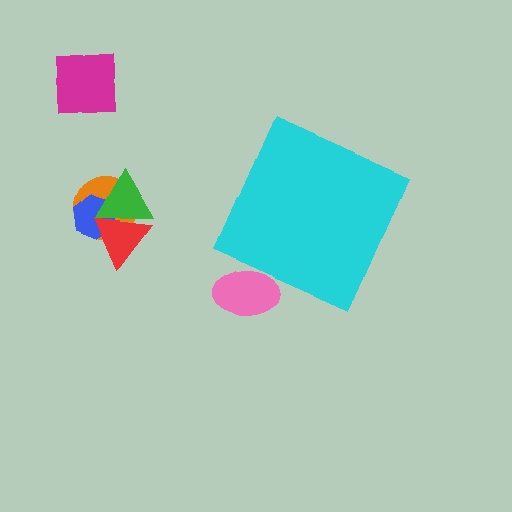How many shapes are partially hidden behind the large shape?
1 shape is partially hidden.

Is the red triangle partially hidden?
No, the red triangle is fully visible.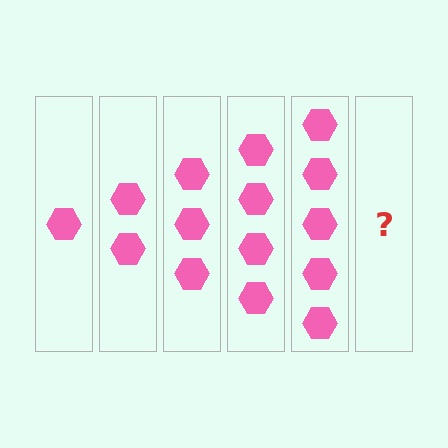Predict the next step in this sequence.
The next step is 6 hexagons.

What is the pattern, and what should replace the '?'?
The pattern is that each step adds one more hexagon. The '?' should be 6 hexagons.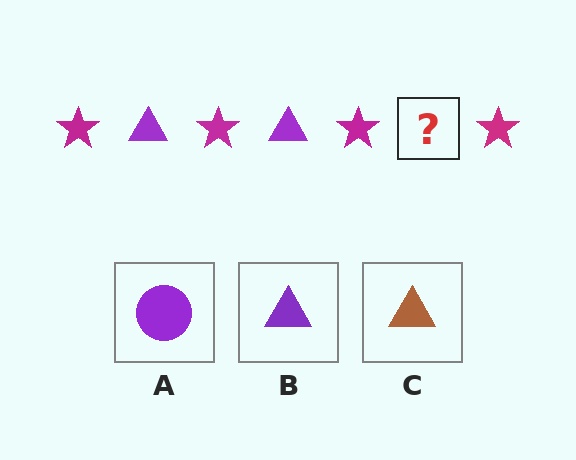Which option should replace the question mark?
Option B.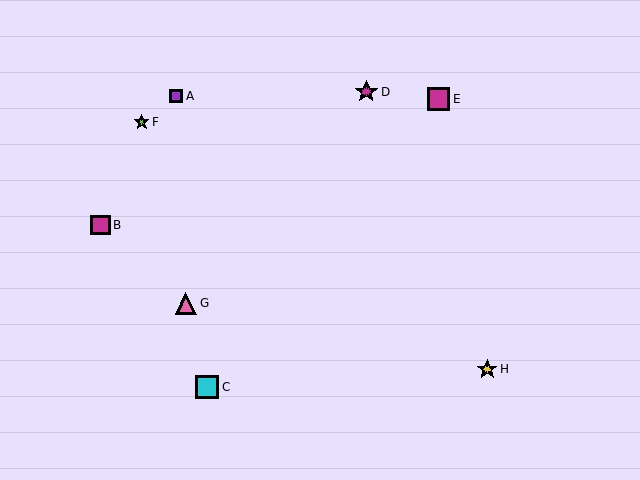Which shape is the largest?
The cyan square (labeled C) is the largest.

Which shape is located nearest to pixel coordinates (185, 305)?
The pink triangle (labeled G) at (186, 303) is nearest to that location.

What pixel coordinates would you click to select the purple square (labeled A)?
Click at (176, 96) to select the purple square A.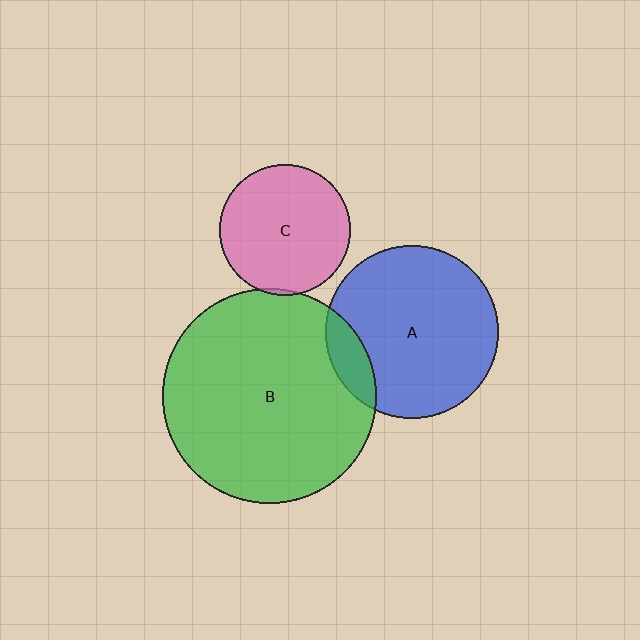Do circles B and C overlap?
Yes.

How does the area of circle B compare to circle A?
Approximately 1.5 times.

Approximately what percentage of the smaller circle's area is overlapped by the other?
Approximately 5%.